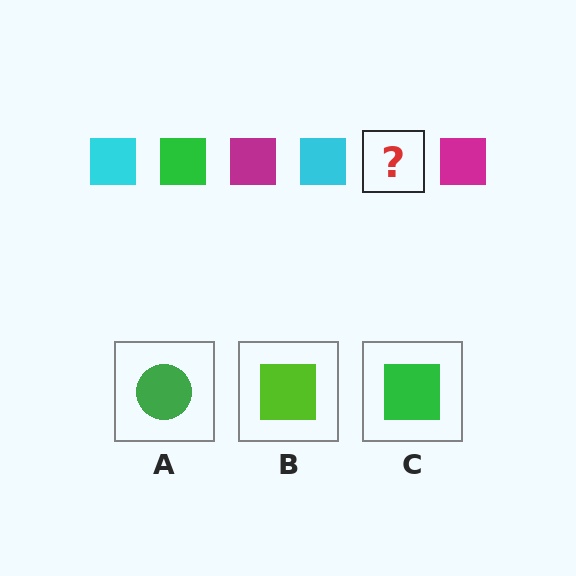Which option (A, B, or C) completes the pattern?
C.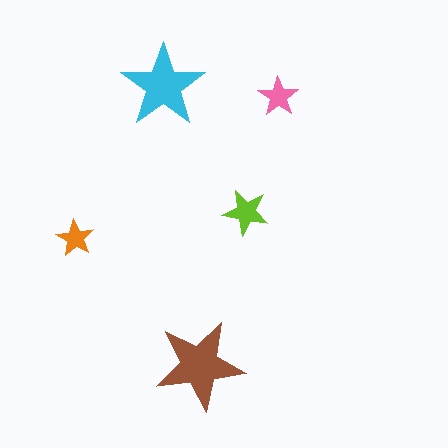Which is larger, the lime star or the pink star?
The lime one.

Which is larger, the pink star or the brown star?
The brown one.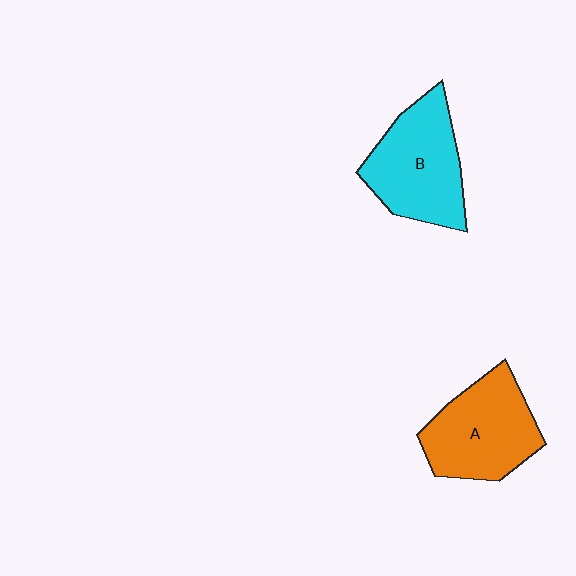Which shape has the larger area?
Shape B (cyan).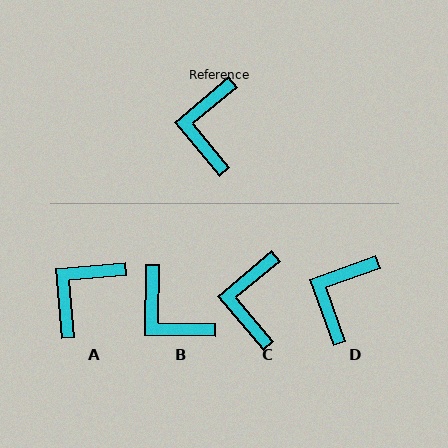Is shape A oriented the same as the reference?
No, it is off by about 35 degrees.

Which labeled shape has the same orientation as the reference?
C.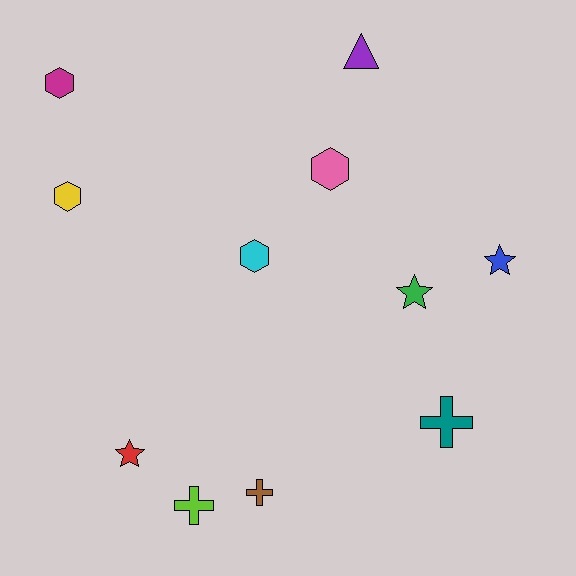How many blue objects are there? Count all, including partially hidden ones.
There is 1 blue object.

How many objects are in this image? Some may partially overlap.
There are 11 objects.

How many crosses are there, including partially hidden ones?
There are 3 crosses.